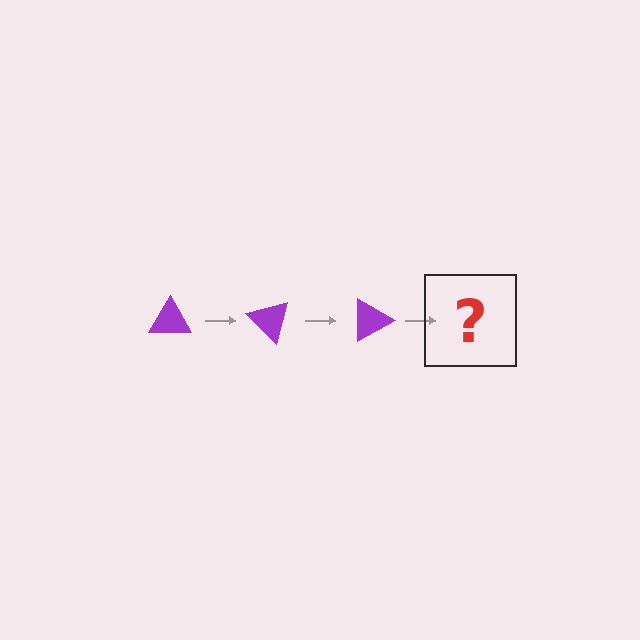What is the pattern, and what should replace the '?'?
The pattern is that the triangle rotates 45 degrees each step. The '?' should be a purple triangle rotated 135 degrees.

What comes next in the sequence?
The next element should be a purple triangle rotated 135 degrees.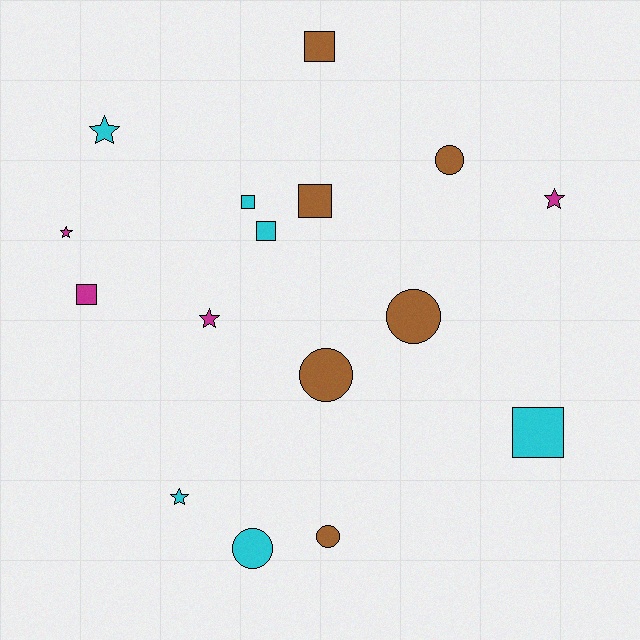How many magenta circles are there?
There are no magenta circles.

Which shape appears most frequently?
Square, with 6 objects.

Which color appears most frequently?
Cyan, with 6 objects.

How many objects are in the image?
There are 16 objects.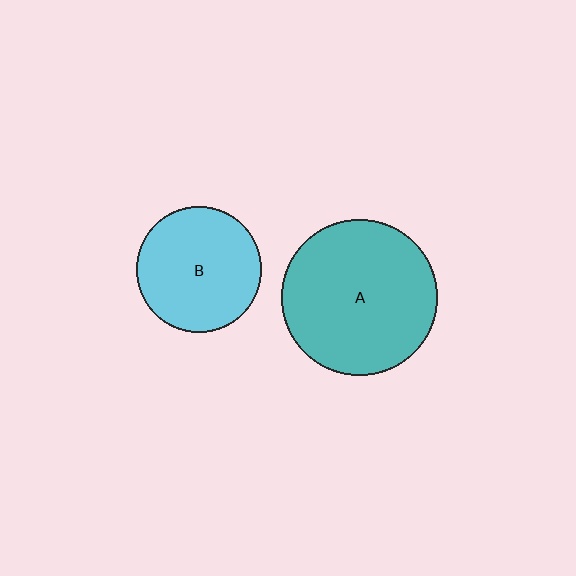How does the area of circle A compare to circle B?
Approximately 1.6 times.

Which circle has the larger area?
Circle A (teal).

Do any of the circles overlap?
No, none of the circles overlap.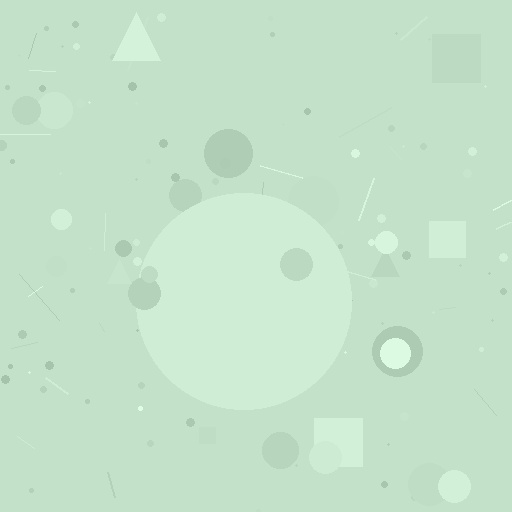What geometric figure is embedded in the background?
A circle is embedded in the background.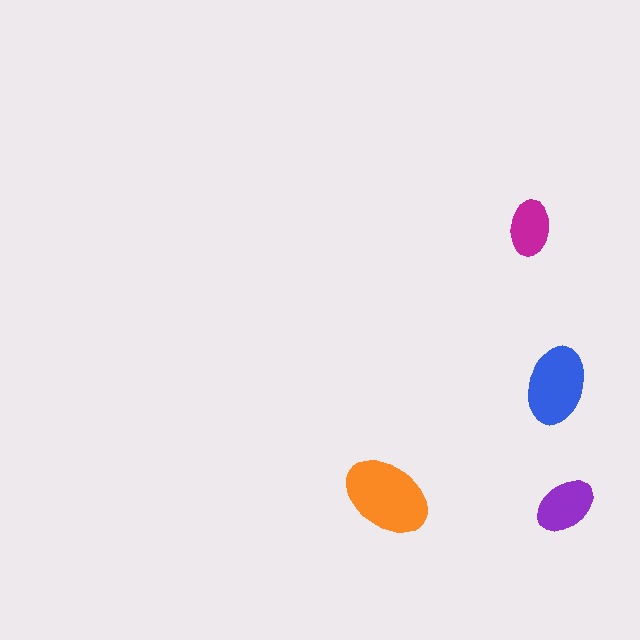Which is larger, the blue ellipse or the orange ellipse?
The orange one.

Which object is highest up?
The magenta ellipse is topmost.